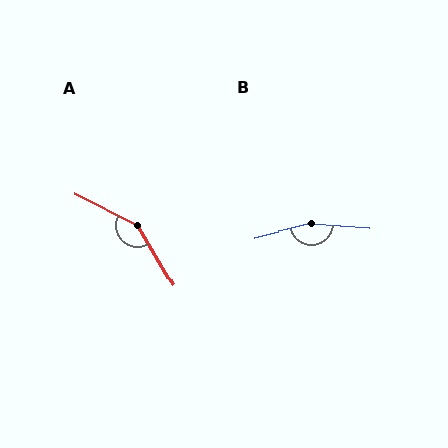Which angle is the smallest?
A, at approximately 147 degrees.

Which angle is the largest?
B, at approximately 161 degrees.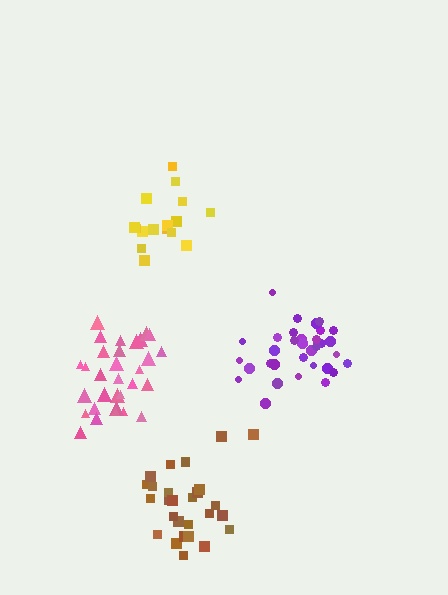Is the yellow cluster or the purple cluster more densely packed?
Purple.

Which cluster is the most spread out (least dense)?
Yellow.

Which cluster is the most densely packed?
Brown.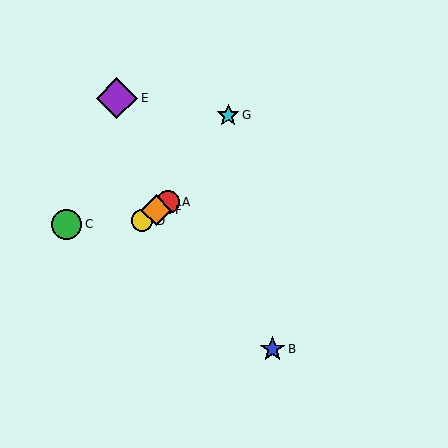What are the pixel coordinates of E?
Object E is at (117, 98).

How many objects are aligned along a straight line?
3 objects (A, D, F) are aligned along a straight line.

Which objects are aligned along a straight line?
Objects A, D, F are aligned along a straight line.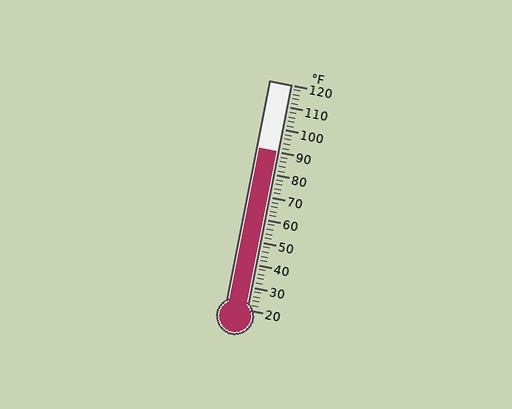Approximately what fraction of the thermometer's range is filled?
The thermometer is filled to approximately 70% of its range.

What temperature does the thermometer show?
The thermometer shows approximately 90°F.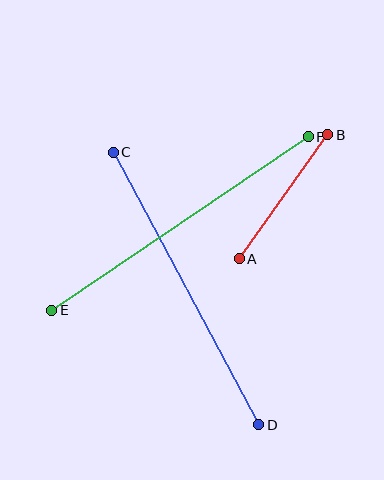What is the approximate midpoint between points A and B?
The midpoint is at approximately (284, 197) pixels.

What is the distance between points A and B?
The distance is approximately 153 pixels.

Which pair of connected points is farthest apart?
Points E and F are farthest apart.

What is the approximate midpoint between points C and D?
The midpoint is at approximately (186, 289) pixels.